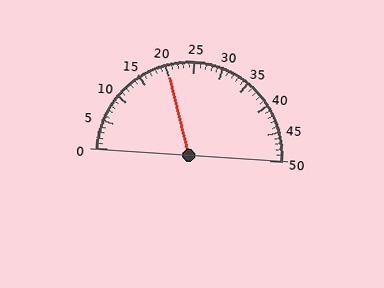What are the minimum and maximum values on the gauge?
The gauge ranges from 0 to 50.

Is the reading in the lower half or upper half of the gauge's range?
The reading is in the lower half of the range (0 to 50).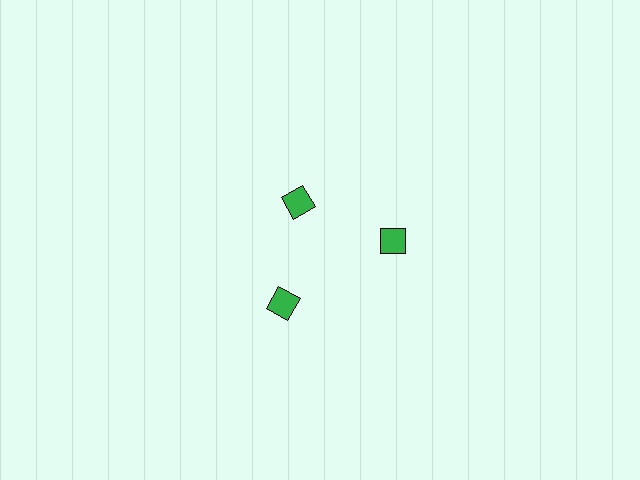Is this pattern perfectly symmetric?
No. The 3 green diamonds are arranged in a ring, but one element near the 11 o'clock position is pulled inward toward the center, breaking the 3-fold rotational symmetry.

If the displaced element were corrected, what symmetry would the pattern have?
It would have 3-fold rotational symmetry — the pattern would map onto itself every 120 degrees.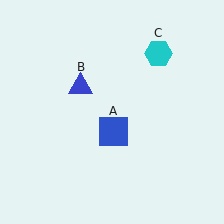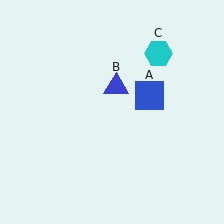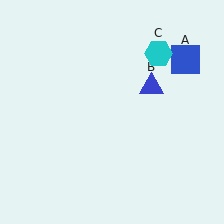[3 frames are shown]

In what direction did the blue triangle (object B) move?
The blue triangle (object B) moved right.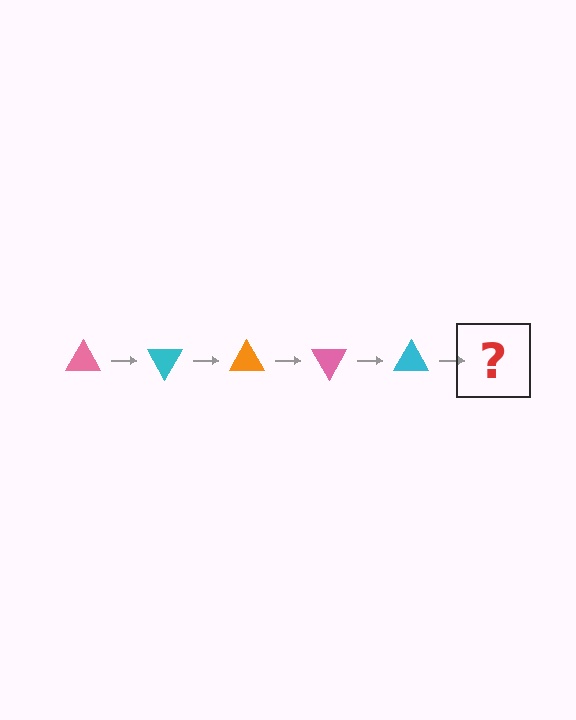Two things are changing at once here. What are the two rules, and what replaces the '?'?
The two rules are that it rotates 60 degrees each step and the color cycles through pink, cyan, and orange. The '?' should be an orange triangle, rotated 300 degrees from the start.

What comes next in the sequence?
The next element should be an orange triangle, rotated 300 degrees from the start.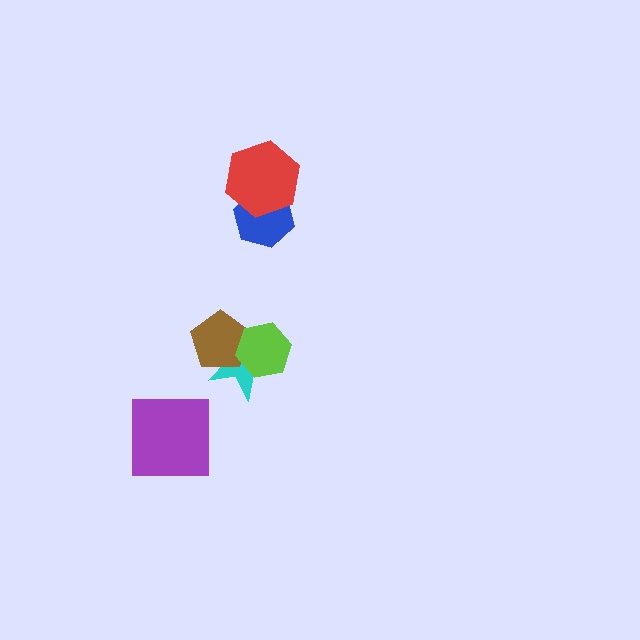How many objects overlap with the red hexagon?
1 object overlaps with the red hexagon.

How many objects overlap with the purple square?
0 objects overlap with the purple square.